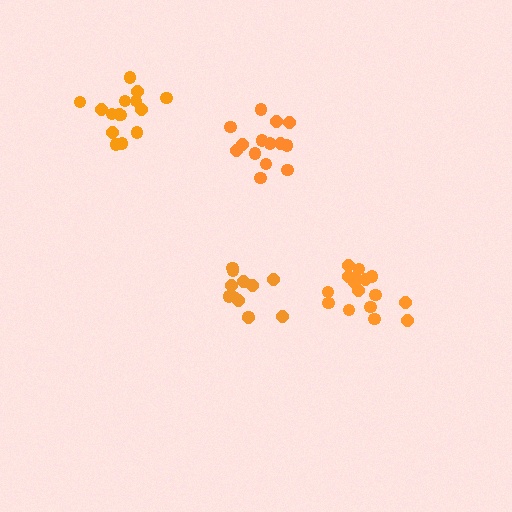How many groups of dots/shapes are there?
There are 4 groups.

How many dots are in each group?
Group 1: 14 dots, Group 2: 15 dots, Group 3: 12 dots, Group 4: 16 dots (57 total).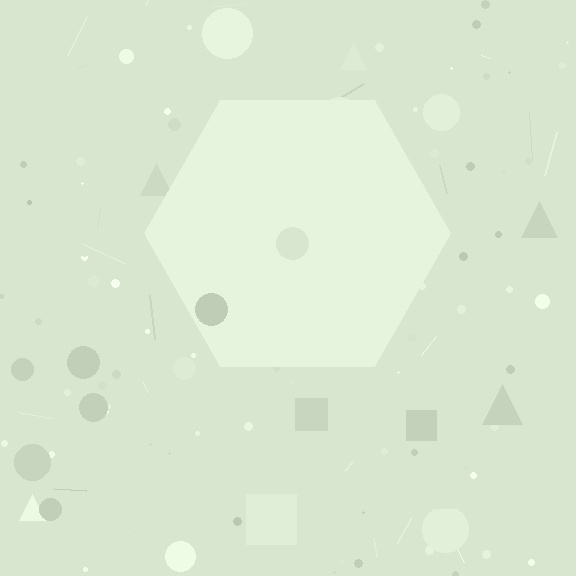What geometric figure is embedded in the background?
A hexagon is embedded in the background.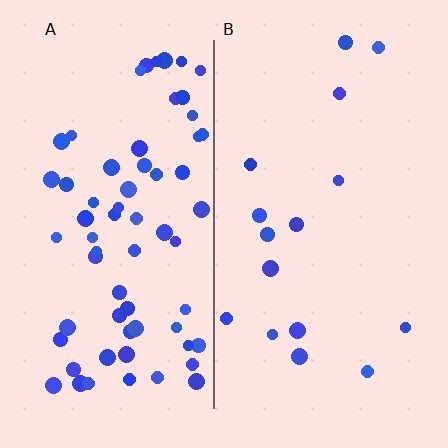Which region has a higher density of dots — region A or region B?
A (the left).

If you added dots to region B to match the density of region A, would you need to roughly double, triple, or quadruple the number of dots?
Approximately quadruple.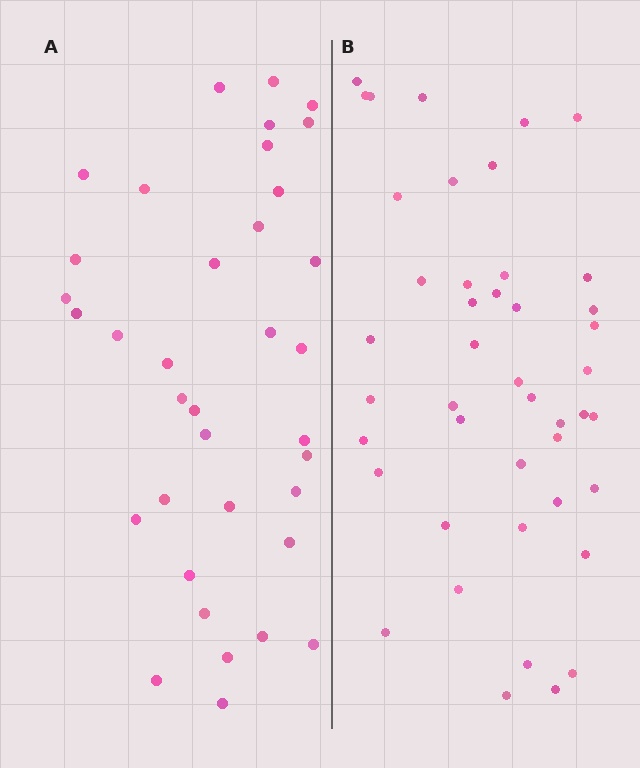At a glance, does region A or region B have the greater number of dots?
Region B (the right region) has more dots.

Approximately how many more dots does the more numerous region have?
Region B has roughly 8 or so more dots than region A.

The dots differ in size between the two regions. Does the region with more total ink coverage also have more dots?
No. Region A has more total ink coverage because its dots are larger, but region B actually contains more individual dots. Total area can be misleading — the number of items is what matters here.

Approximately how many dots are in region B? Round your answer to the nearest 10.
About 40 dots. (The exact count is 44, which rounds to 40.)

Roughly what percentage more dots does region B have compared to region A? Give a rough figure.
About 20% more.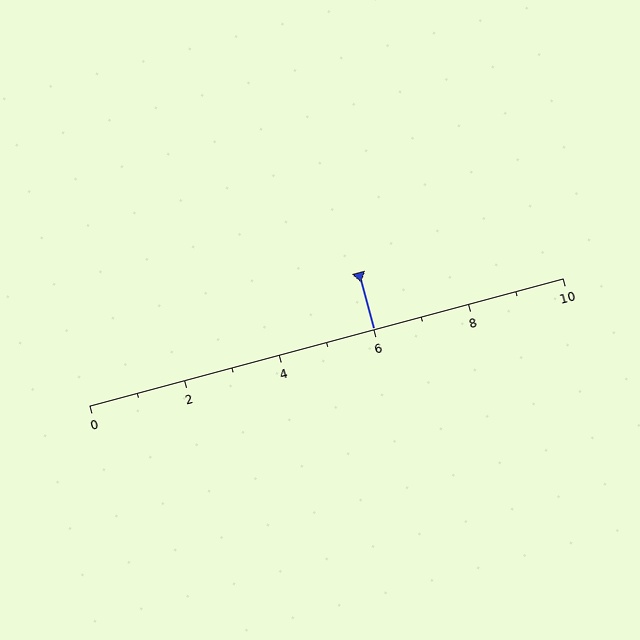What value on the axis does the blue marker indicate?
The marker indicates approximately 6.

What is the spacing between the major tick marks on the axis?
The major ticks are spaced 2 apart.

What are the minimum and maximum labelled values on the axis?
The axis runs from 0 to 10.